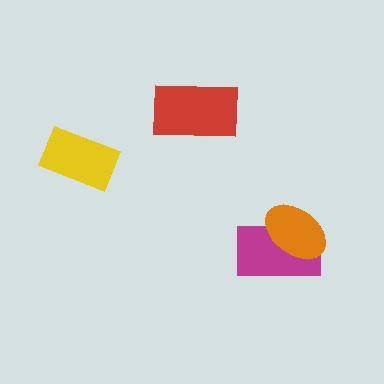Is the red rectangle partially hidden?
No, no other shape covers it.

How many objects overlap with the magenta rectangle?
1 object overlaps with the magenta rectangle.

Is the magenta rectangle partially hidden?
Yes, it is partially covered by another shape.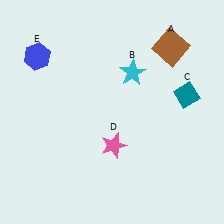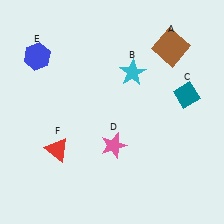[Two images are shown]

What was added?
A red triangle (F) was added in Image 2.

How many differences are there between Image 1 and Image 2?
There is 1 difference between the two images.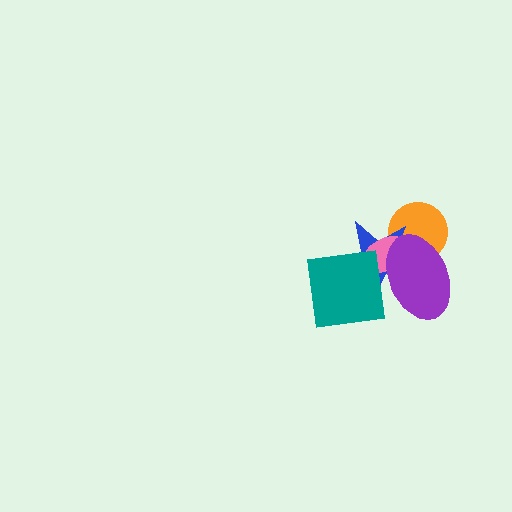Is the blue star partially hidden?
Yes, it is partially covered by another shape.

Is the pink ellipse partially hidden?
Yes, it is partially covered by another shape.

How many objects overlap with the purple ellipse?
4 objects overlap with the purple ellipse.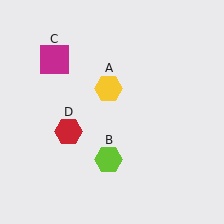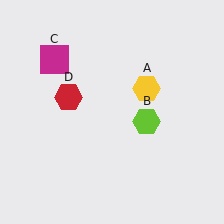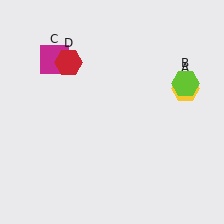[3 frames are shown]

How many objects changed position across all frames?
3 objects changed position: yellow hexagon (object A), lime hexagon (object B), red hexagon (object D).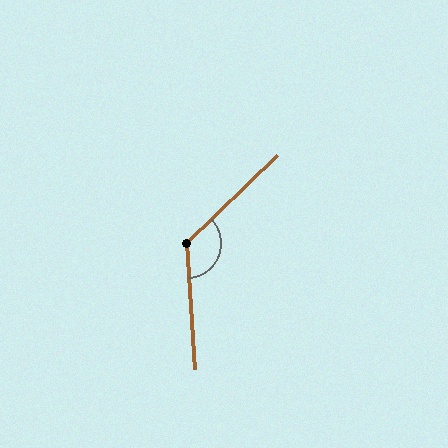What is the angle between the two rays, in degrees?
Approximately 131 degrees.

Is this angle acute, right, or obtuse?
It is obtuse.